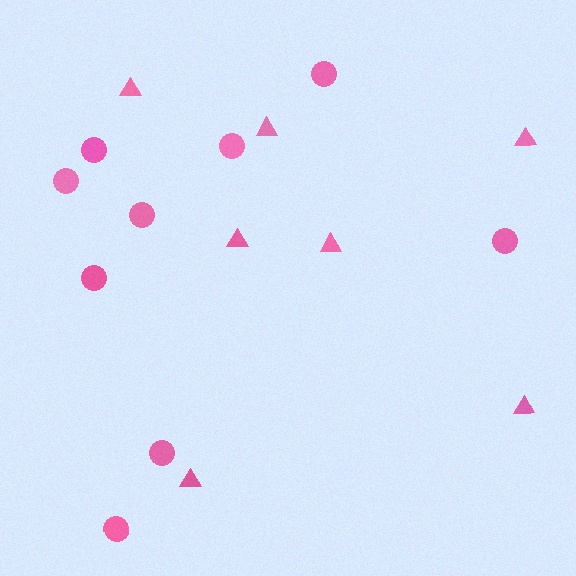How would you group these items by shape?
There are 2 groups: one group of circles (9) and one group of triangles (7).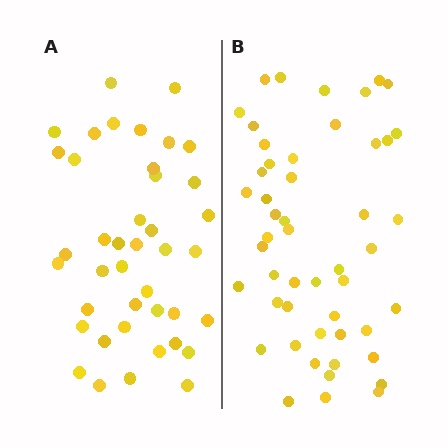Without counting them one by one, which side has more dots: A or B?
Region B (the right region) has more dots.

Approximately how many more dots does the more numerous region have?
Region B has roughly 8 or so more dots than region A.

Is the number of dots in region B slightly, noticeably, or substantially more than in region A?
Region B has only slightly more — the two regions are fairly close. The ratio is roughly 1.2 to 1.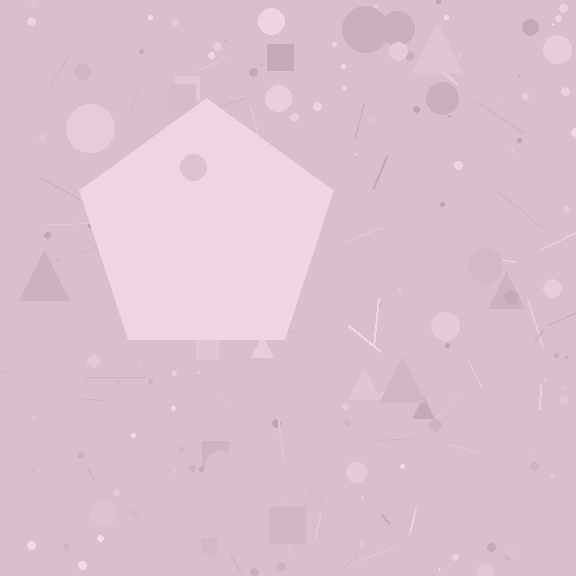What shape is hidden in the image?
A pentagon is hidden in the image.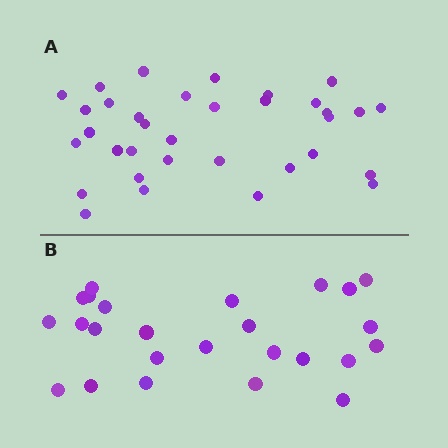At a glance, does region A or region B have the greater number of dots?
Region A (the top region) has more dots.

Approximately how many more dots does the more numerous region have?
Region A has roughly 8 or so more dots than region B.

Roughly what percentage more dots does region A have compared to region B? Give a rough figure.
About 35% more.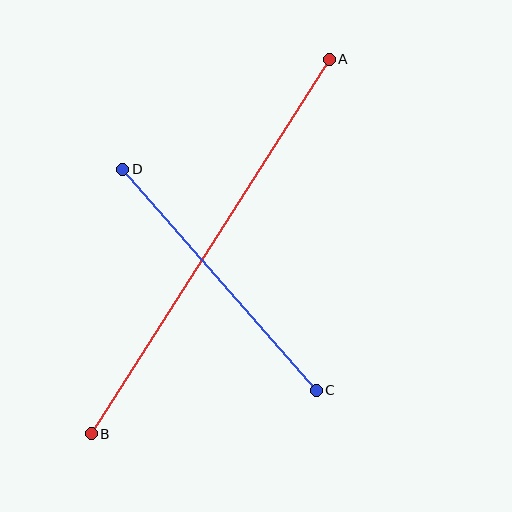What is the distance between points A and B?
The distance is approximately 444 pixels.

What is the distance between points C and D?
The distance is approximately 294 pixels.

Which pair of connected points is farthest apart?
Points A and B are farthest apart.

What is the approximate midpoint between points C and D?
The midpoint is at approximately (220, 280) pixels.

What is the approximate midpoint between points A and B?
The midpoint is at approximately (210, 246) pixels.